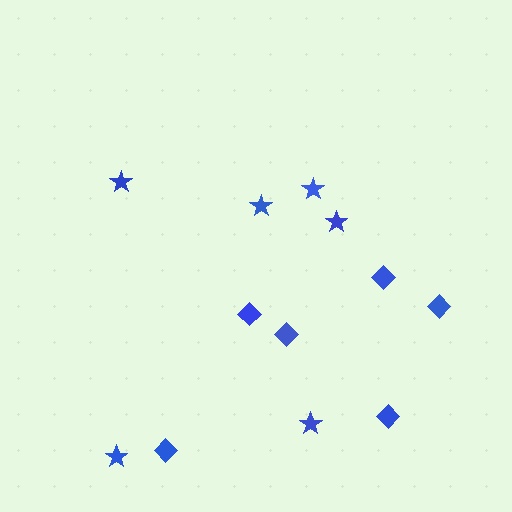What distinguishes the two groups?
There are 2 groups: one group of stars (6) and one group of diamonds (6).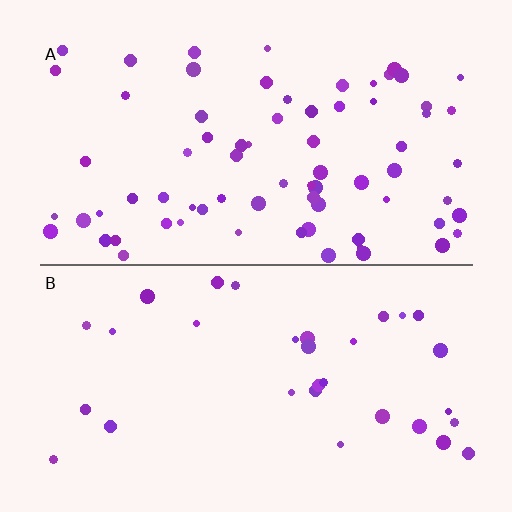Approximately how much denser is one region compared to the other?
Approximately 2.2× — region A over region B.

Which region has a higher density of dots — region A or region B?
A (the top).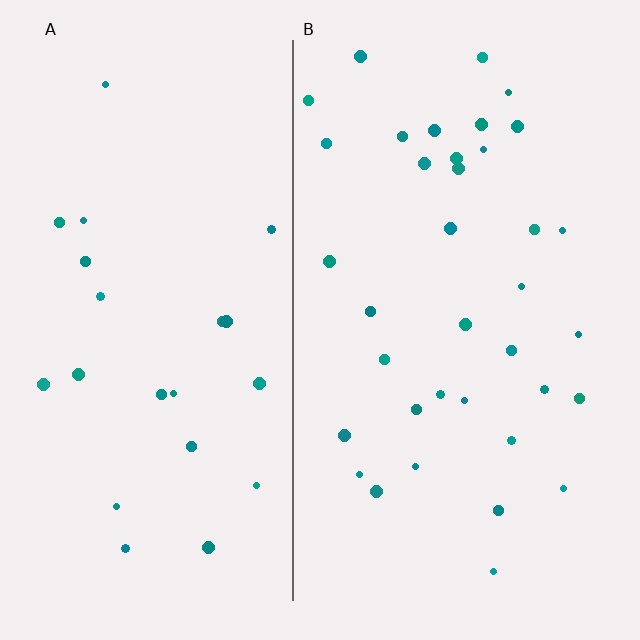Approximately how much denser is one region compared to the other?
Approximately 1.6× — region B over region A.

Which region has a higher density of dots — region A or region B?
B (the right).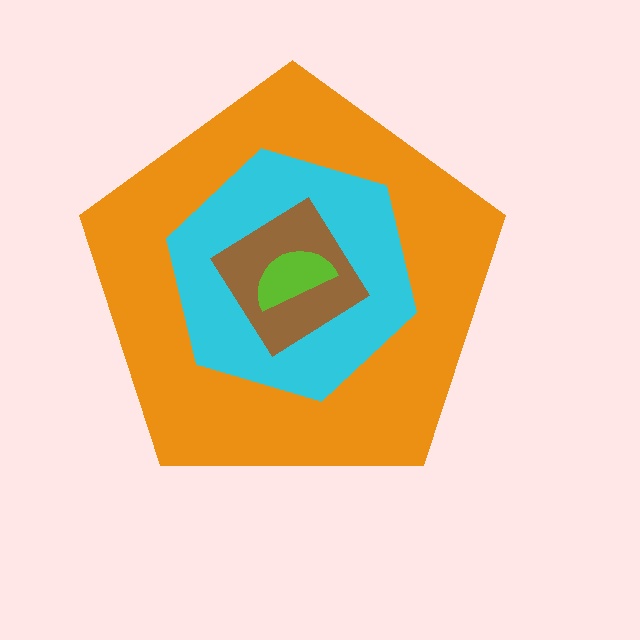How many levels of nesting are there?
4.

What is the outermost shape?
The orange pentagon.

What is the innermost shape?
The lime semicircle.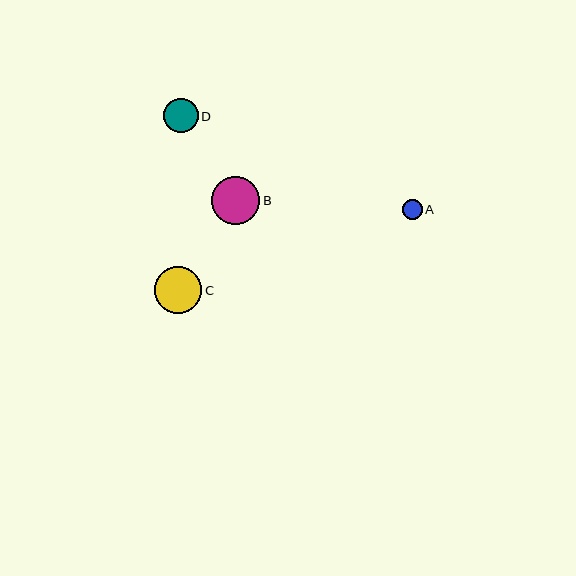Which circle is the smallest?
Circle A is the smallest with a size of approximately 19 pixels.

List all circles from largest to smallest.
From largest to smallest: B, C, D, A.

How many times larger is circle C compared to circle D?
Circle C is approximately 1.4 times the size of circle D.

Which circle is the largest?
Circle B is the largest with a size of approximately 48 pixels.